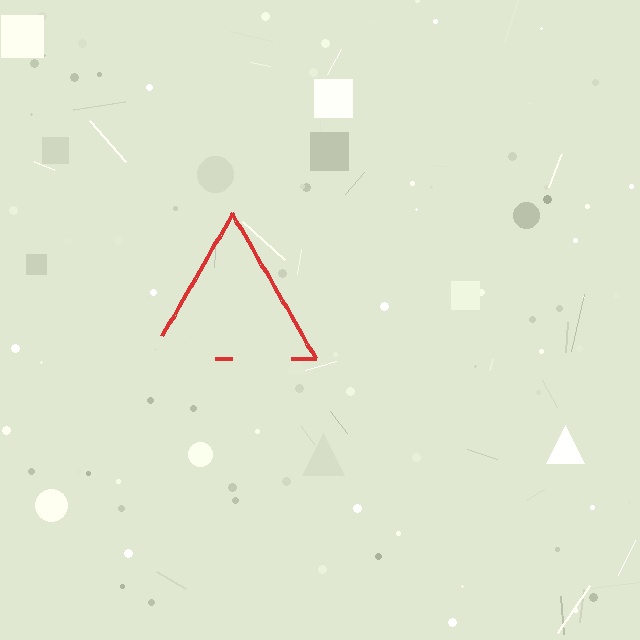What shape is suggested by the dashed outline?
The dashed outline suggests a triangle.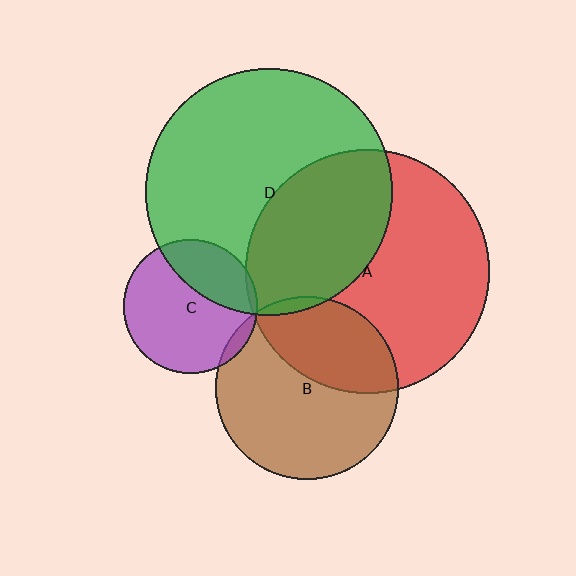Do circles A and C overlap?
Yes.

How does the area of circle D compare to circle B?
Approximately 1.8 times.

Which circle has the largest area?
Circle D (green).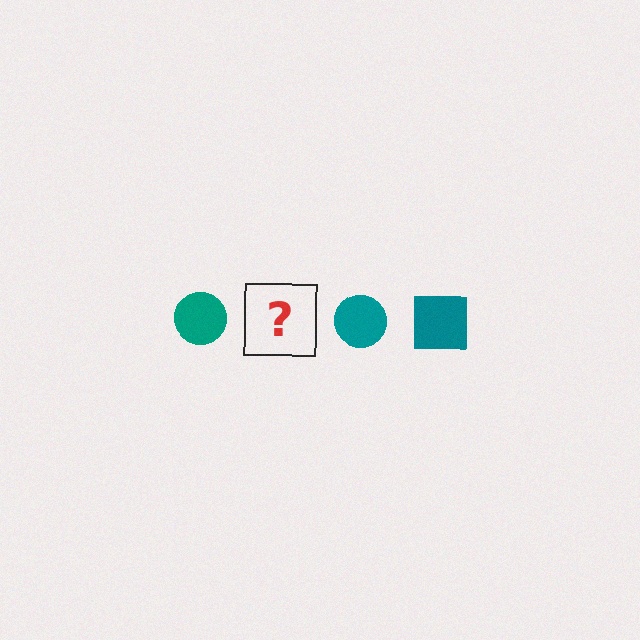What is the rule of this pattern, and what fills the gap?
The rule is that the pattern cycles through circle, square shapes in teal. The gap should be filled with a teal square.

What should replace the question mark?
The question mark should be replaced with a teal square.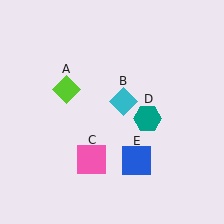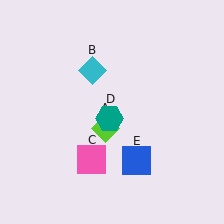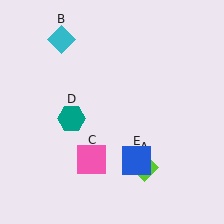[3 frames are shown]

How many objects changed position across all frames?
3 objects changed position: lime diamond (object A), cyan diamond (object B), teal hexagon (object D).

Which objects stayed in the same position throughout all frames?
Pink square (object C) and blue square (object E) remained stationary.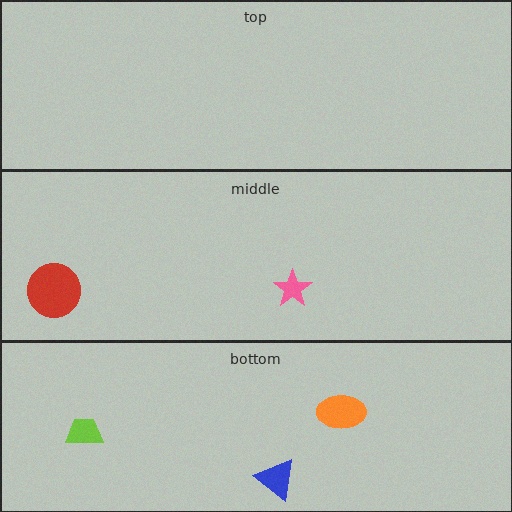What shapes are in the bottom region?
The lime trapezoid, the blue triangle, the orange ellipse.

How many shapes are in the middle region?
2.